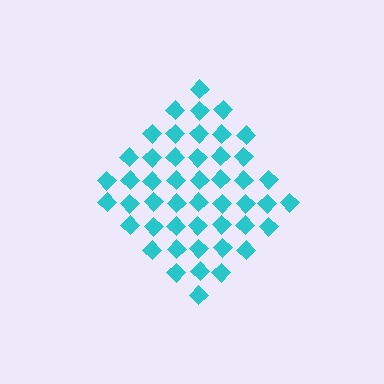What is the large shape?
The large shape is a diamond.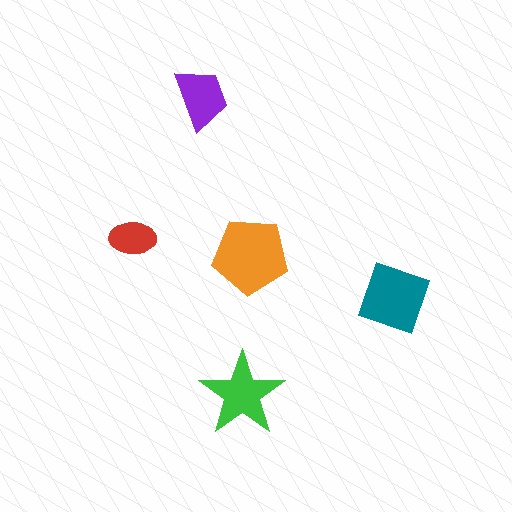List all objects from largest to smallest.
The orange pentagon, the teal diamond, the green star, the purple trapezoid, the red ellipse.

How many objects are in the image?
There are 5 objects in the image.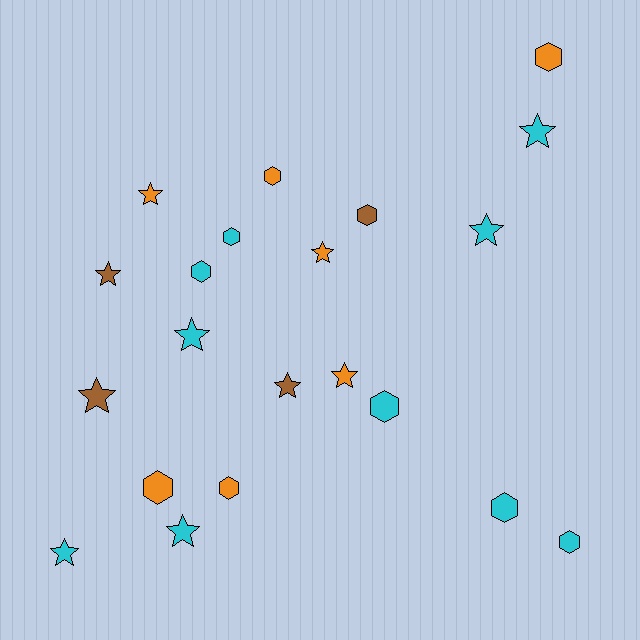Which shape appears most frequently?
Star, with 11 objects.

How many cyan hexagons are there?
There are 5 cyan hexagons.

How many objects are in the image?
There are 21 objects.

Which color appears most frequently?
Cyan, with 10 objects.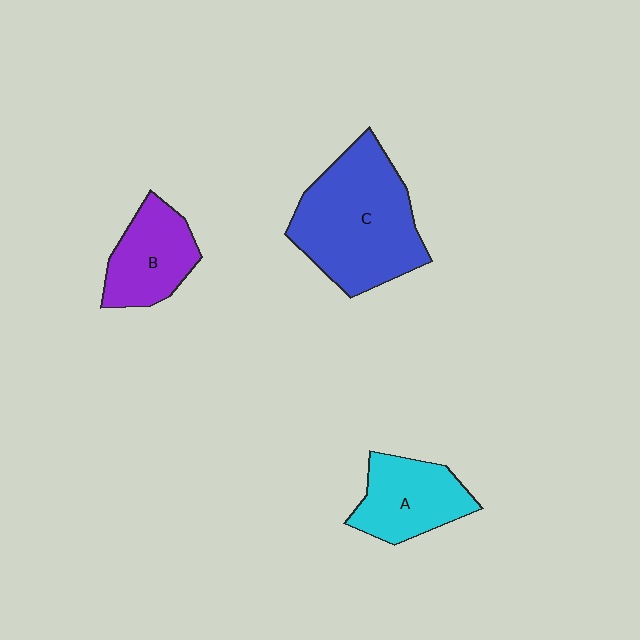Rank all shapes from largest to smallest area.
From largest to smallest: C (blue), A (cyan), B (purple).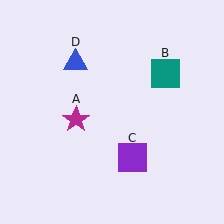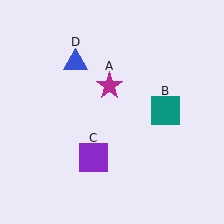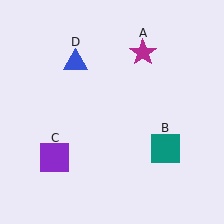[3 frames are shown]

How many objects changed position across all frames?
3 objects changed position: magenta star (object A), teal square (object B), purple square (object C).